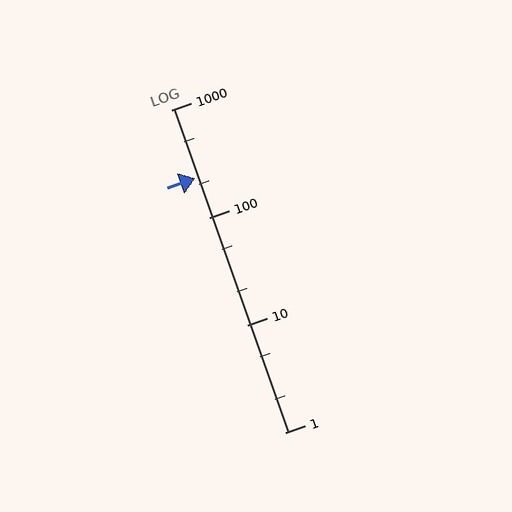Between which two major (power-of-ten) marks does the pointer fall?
The pointer is between 100 and 1000.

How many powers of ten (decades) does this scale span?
The scale spans 3 decades, from 1 to 1000.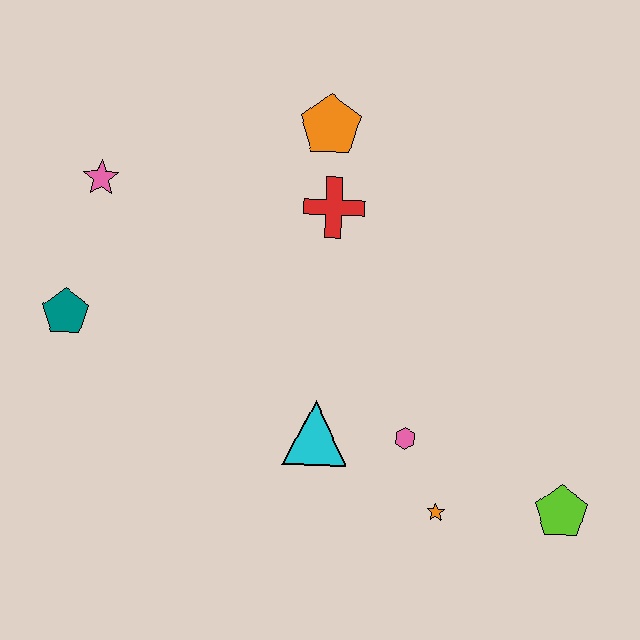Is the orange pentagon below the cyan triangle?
No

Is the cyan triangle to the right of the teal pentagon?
Yes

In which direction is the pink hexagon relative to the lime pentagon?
The pink hexagon is to the left of the lime pentagon.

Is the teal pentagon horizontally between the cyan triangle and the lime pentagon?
No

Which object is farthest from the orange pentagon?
The lime pentagon is farthest from the orange pentagon.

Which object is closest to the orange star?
The pink hexagon is closest to the orange star.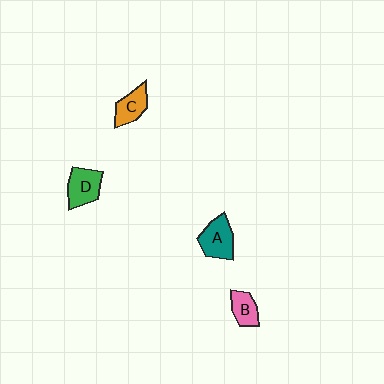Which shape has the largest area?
Shape A (teal).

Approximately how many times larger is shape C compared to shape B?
Approximately 1.2 times.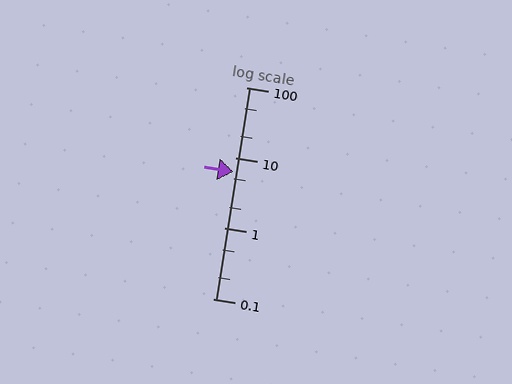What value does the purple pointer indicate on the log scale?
The pointer indicates approximately 6.3.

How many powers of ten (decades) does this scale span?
The scale spans 3 decades, from 0.1 to 100.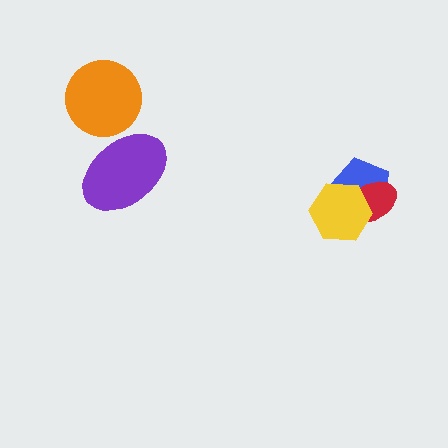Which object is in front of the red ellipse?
The yellow hexagon is in front of the red ellipse.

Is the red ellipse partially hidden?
Yes, it is partially covered by another shape.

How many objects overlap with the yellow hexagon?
2 objects overlap with the yellow hexagon.